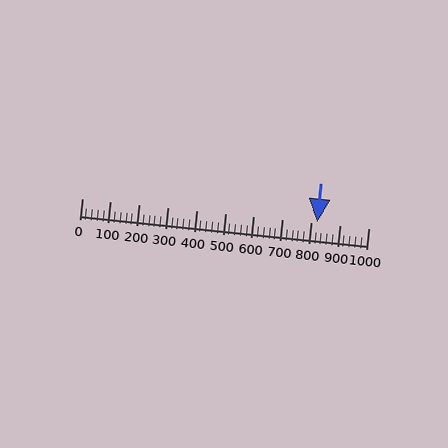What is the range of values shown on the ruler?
The ruler shows values from 0 to 1000.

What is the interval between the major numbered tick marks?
The major tick marks are spaced 100 units apart.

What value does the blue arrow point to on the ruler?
The blue arrow points to approximately 820.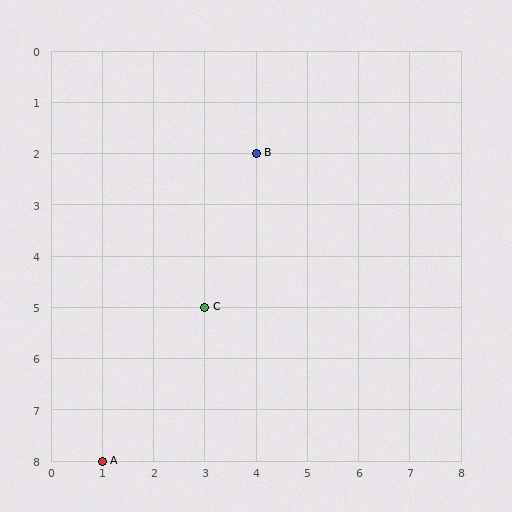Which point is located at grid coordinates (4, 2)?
Point B is at (4, 2).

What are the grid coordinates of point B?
Point B is at grid coordinates (4, 2).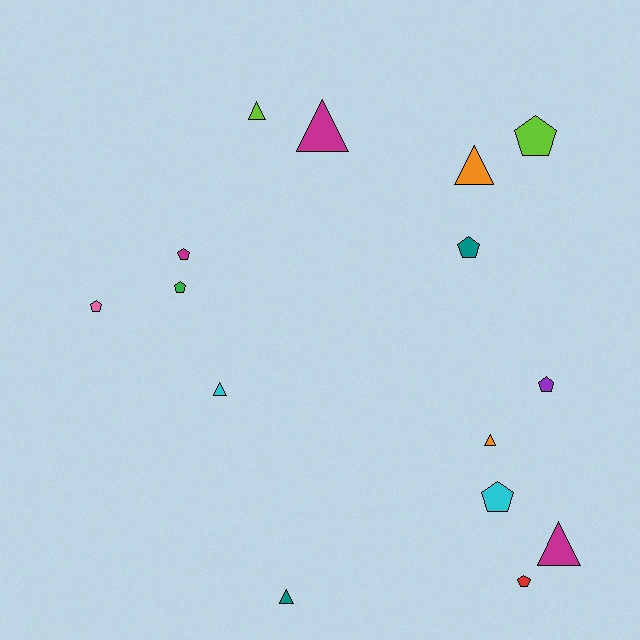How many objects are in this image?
There are 15 objects.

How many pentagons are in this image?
There are 8 pentagons.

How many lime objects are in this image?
There are 2 lime objects.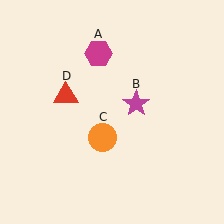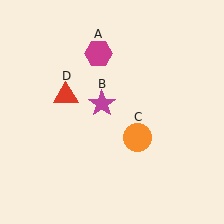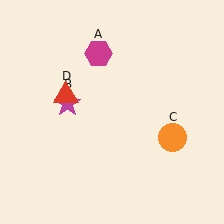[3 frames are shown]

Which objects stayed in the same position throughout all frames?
Magenta hexagon (object A) and red triangle (object D) remained stationary.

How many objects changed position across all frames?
2 objects changed position: magenta star (object B), orange circle (object C).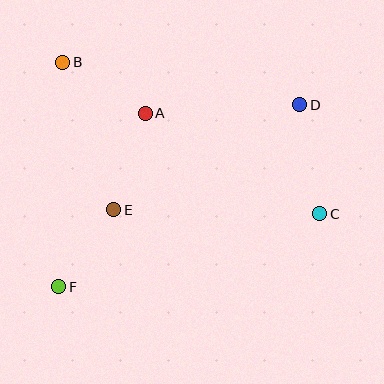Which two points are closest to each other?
Points E and F are closest to each other.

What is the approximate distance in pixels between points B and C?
The distance between B and C is approximately 298 pixels.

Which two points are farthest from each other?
Points D and F are farthest from each other.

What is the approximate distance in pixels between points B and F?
The distance between B and F is approximately 224 pixels.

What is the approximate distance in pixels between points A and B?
The distance between A and B is approximately 97 pixels.